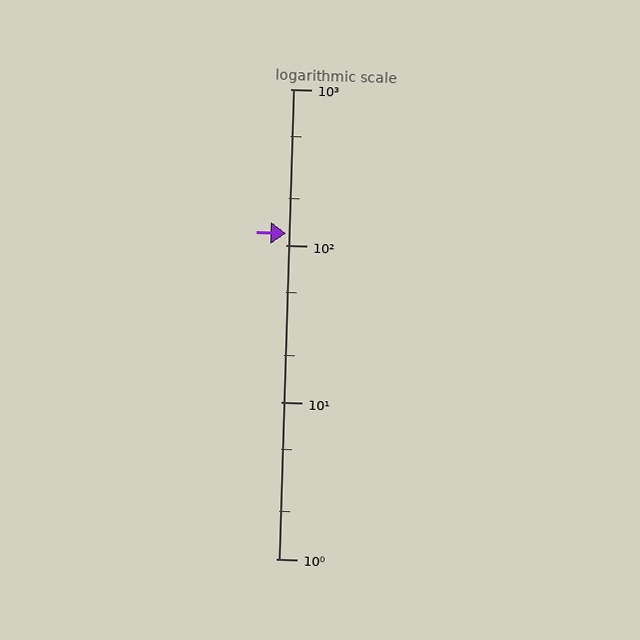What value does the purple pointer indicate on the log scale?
The pointer indicates approximately 120.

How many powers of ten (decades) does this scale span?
The scale spans 3 decades, from 1 to 1000.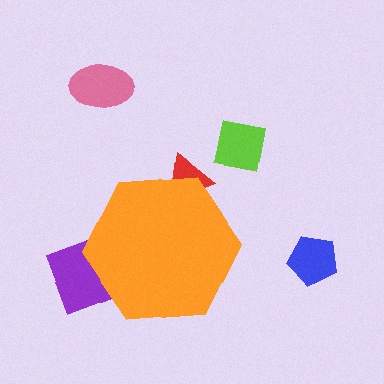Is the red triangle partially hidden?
Yes, the red triangle is partially hidden behind the orange hexagon.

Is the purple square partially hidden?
Yes, the purple square is partially hidden behind the orange hexagon.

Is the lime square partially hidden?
No, the lime square is fully visible.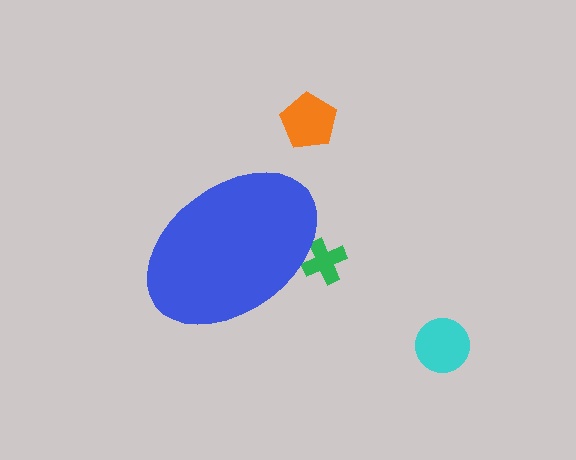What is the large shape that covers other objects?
A blue ellipse.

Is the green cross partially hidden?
Yes, the green cross is partially hidden behind the blue ellipse.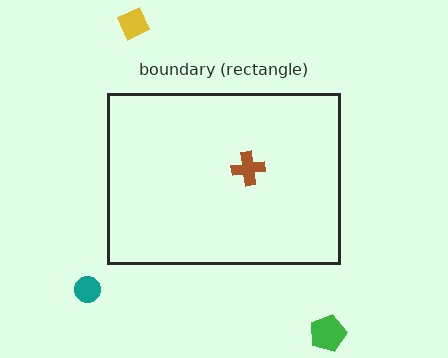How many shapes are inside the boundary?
1 inside, 3 outside.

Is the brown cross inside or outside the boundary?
Inside.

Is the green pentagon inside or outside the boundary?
Outside.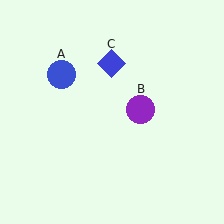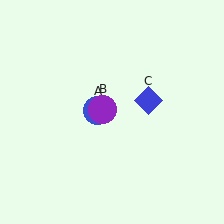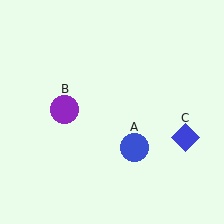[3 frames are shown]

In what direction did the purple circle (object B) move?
The purple circle (object B) moved left.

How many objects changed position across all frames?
3 objects changed position: blue circle (object A), purple circle (object B), blue diamond (object C).